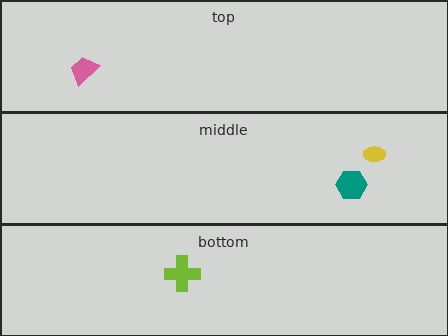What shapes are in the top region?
The pink trapezoid.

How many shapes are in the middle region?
2.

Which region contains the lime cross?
The bottom region.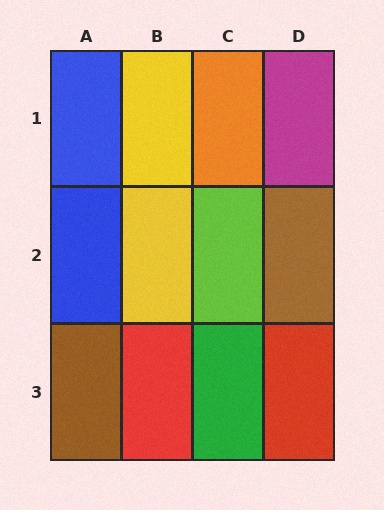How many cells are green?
1 cell is green.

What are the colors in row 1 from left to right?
Blue, yellow, orange, magenta.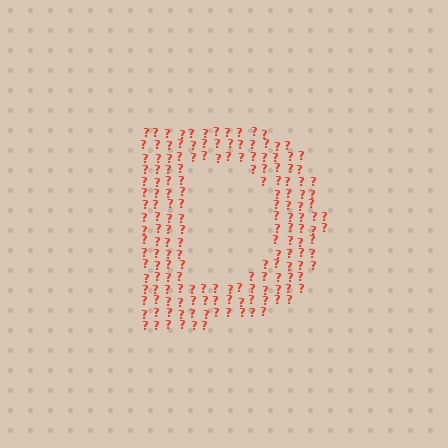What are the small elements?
The small elements are question marks.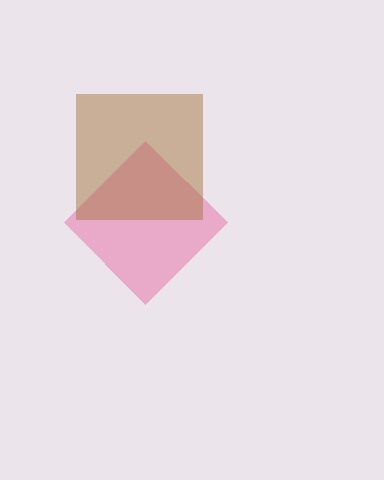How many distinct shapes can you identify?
There are 2 distinct shapes: a pink diamond, a brown square.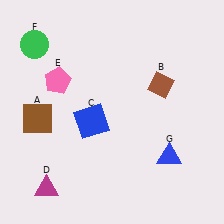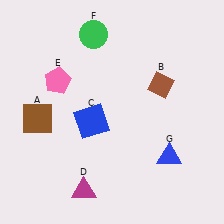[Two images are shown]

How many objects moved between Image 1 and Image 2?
2 objects moved between the two images.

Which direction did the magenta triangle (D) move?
The magenta triangle (D) moved right.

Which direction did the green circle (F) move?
The green circle (F) moved right.